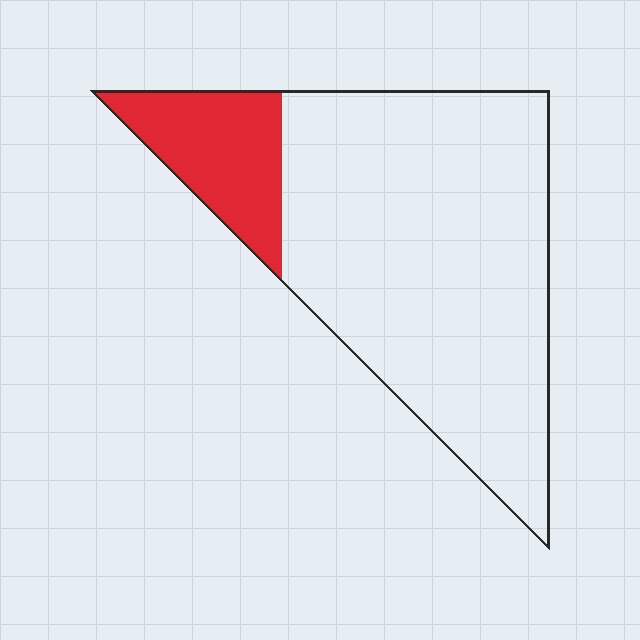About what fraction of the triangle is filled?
About one sixth (1/6).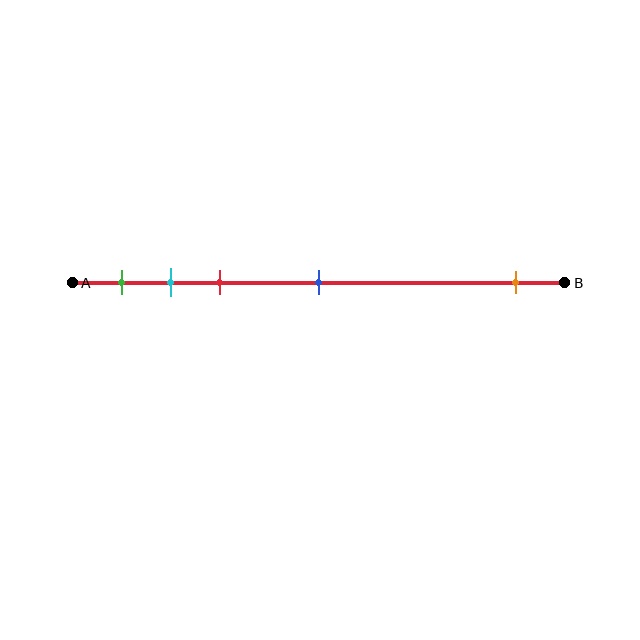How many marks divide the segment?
There are 5 marks dividing the segment.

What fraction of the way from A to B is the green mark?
The green mark is approximately 10% (0.1) of the way from A to B.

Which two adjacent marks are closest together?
The cyan and red marks are the closest adjacent pair.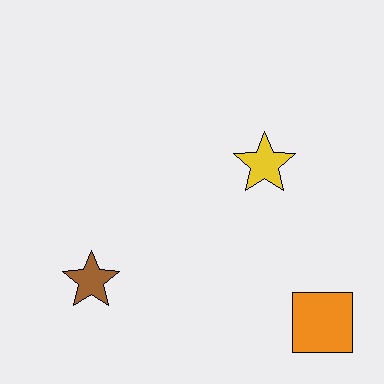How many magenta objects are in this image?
There are no magenta objects.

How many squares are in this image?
There is 1 square.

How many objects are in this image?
There are 3 objects.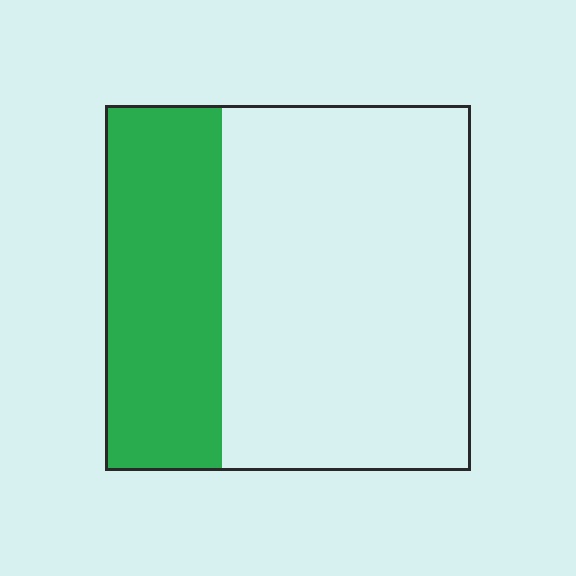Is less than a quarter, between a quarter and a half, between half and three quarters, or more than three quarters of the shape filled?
Between a quarter and a half.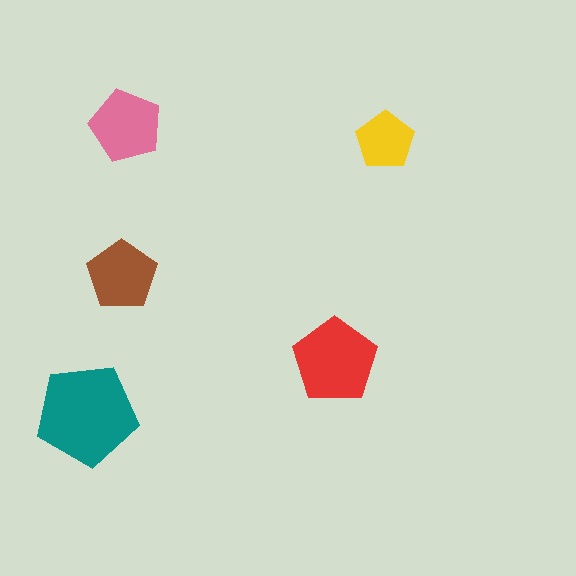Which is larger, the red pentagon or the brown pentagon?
The red one.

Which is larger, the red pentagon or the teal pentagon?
The teal one.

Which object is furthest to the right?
The yellow pentagon is rightmost.